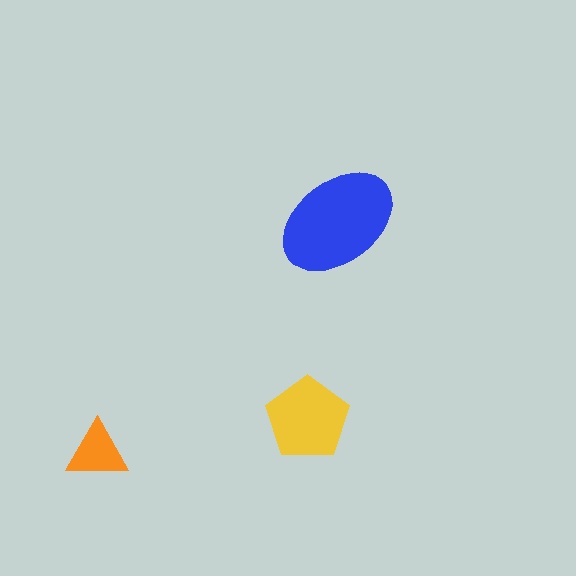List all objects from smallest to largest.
The orange triangle, the yellow pentagon, the blue ellipse.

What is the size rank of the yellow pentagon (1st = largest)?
2nd.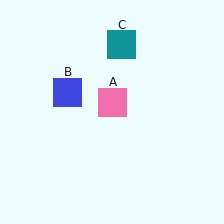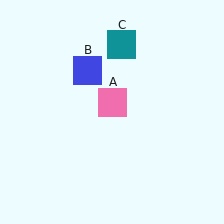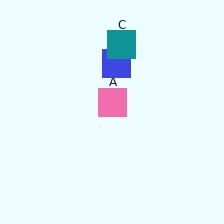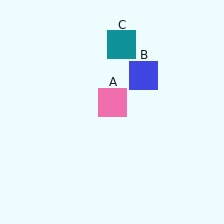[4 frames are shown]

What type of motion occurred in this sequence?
The blue square (object B) rotated clockwise around the center of the scene.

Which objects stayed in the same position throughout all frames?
Pink square (object A) and teal square (object C) remained stationary.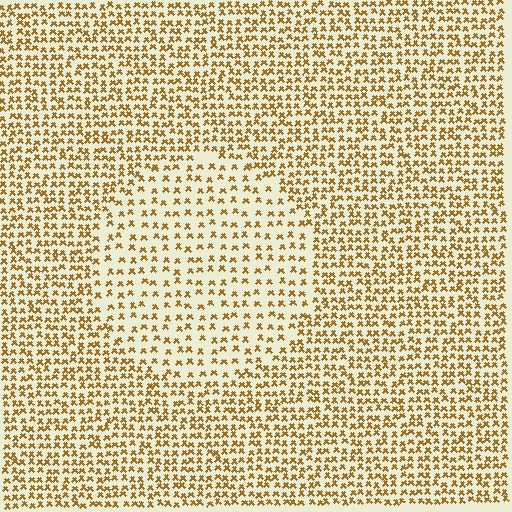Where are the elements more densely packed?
The elements are more densely packed outside the circle boundary.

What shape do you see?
I see a circle.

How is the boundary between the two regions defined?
The boundary is defined by a change in element density (approximately 1.8x ratio). All elements are the same color, size, and shape.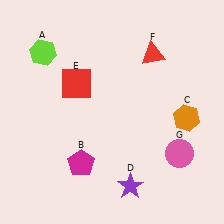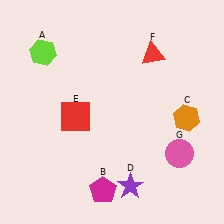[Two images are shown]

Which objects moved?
The objects that moved are: the magenta pentagon (B), the red square (E).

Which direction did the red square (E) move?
The red square (E) moved down.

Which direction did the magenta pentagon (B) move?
The magenta pentagon (B) moved down.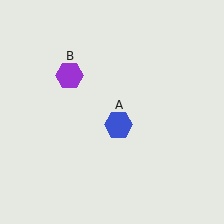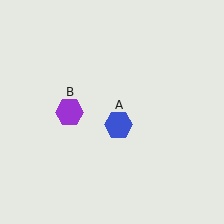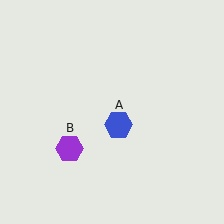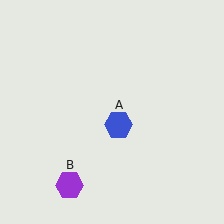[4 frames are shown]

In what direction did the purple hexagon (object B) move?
The purple hexagon (object B) moved down.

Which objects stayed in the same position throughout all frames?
Blue hexagon (object A) remained stationary.